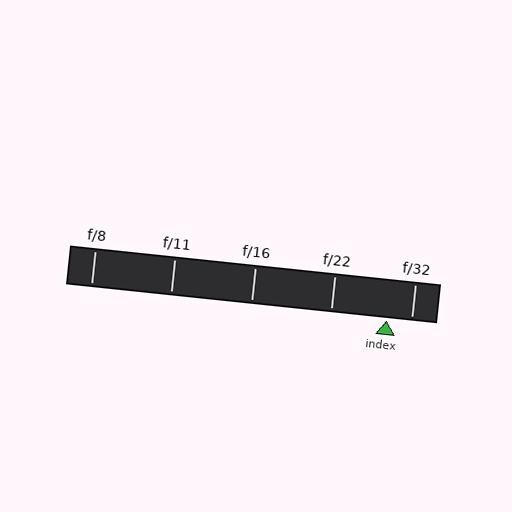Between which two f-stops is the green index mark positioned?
The index mark is between f/22 and f/32.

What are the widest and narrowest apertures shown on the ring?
The widest aperture shown is f/8 and the narrowest is f/32.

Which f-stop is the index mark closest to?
The index mark is closest to f/32.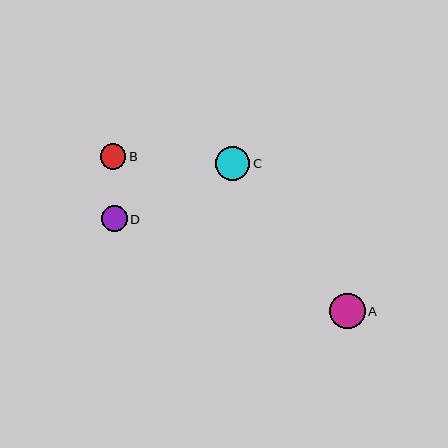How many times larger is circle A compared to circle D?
Circle A is approximately 1.4 times the size of circle D.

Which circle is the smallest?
Circle B is the smallest with a size of approximately 26 pixels.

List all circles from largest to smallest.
From largest to smallest: A, C, D, B.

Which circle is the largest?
Circle A is the largest with a size of approximately 35 pixels.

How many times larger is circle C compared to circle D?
Circle C is approximately 1.3 times the size of circle D.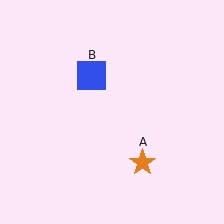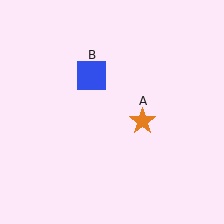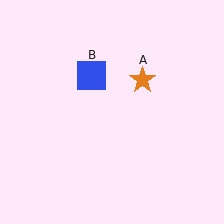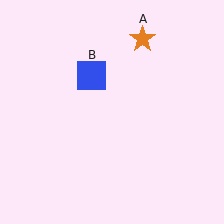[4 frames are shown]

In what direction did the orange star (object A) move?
The orange star (object A) moved up.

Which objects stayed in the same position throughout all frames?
Blue square (object B) remained stationary.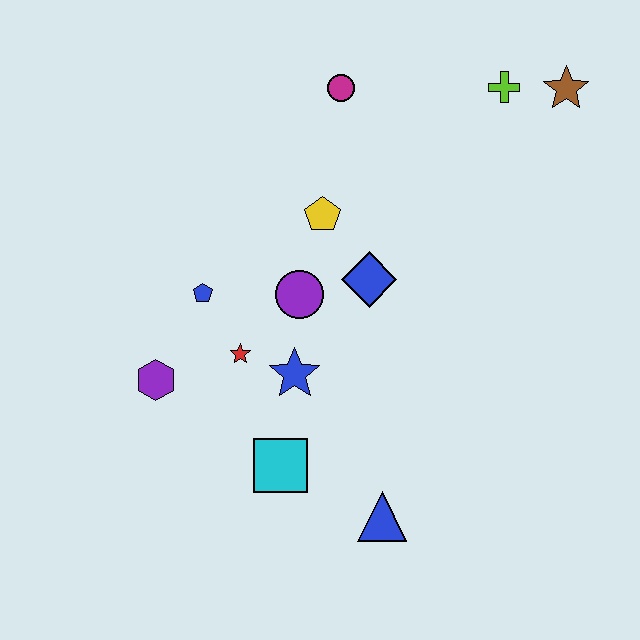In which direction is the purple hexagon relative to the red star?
The purple hexagon is to the left of the red star.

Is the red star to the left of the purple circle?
Yes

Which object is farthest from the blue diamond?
The brown star is farthest from the blue diamond.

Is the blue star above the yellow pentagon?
No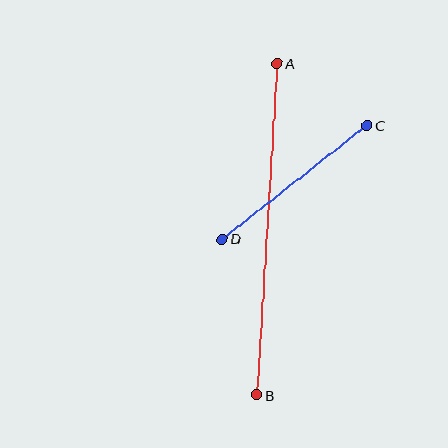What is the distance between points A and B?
The distance is approximately 333 pixels.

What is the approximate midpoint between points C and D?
The midpoint is at approximately (295, 182) pixels.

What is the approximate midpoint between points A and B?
The midpoint is at approximately (267, 229) pixels.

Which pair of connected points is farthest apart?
Points A and B are farthest apart.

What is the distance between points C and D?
The distance is approximately 184 pixels.